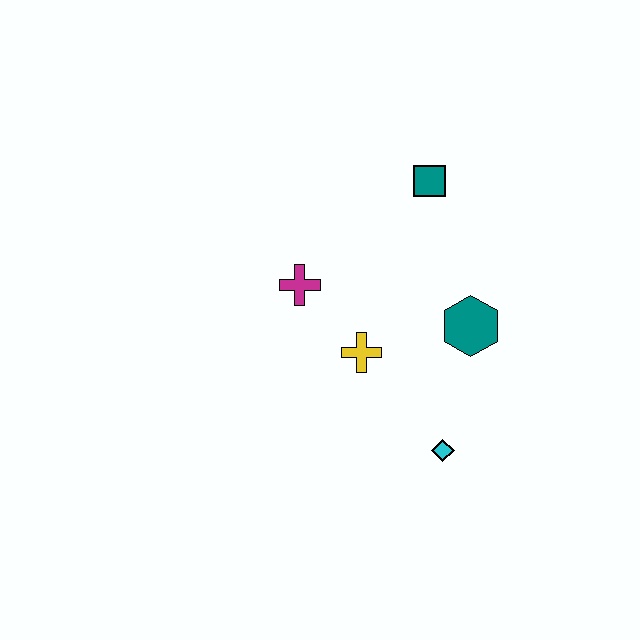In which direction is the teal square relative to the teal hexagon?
The teal square is above the teal hexagon.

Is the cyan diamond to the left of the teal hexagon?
Yes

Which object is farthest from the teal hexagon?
The magenta cross is farthest from the teal hexagon.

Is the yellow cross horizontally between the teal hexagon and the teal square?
No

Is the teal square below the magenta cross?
No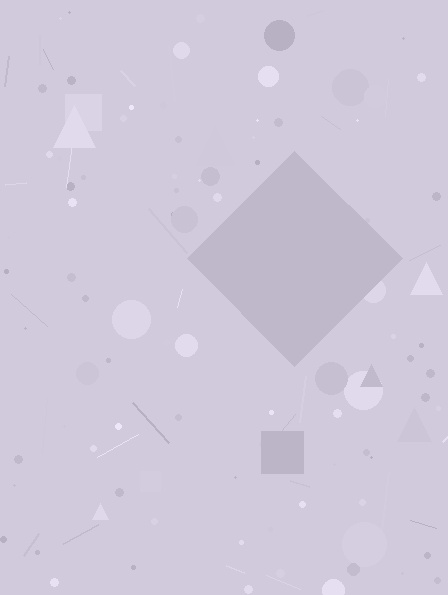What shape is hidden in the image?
A diamond is hidden in the image.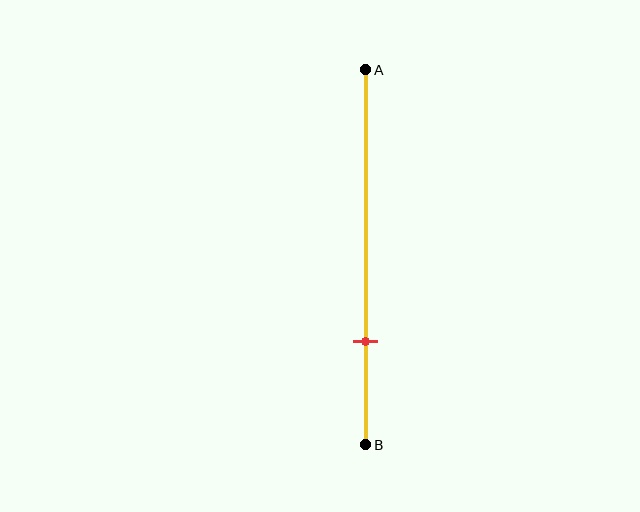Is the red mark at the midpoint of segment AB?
No, the mark is at about 75% from A, not at the 50% midpoint.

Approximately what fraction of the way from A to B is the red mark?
The red mark is approximately 75% of the way from A to B.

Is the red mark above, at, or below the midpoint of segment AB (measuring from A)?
The red mark is below the midpoint of segment AB.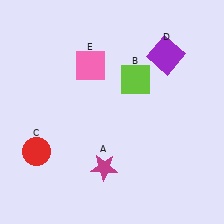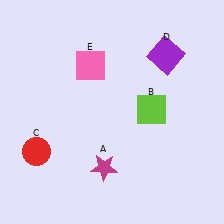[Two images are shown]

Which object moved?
The lime square (B) moved down.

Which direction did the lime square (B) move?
The lime square (B) moved down.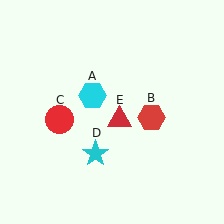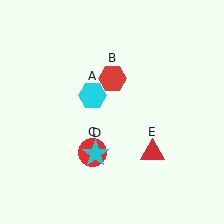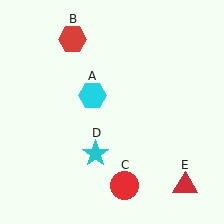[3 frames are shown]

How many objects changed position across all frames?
3 objects changed position: red hexagon (object B), red circle (object C), red triangle (object E).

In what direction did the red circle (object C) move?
The red circle (object C) moved down and to the right.